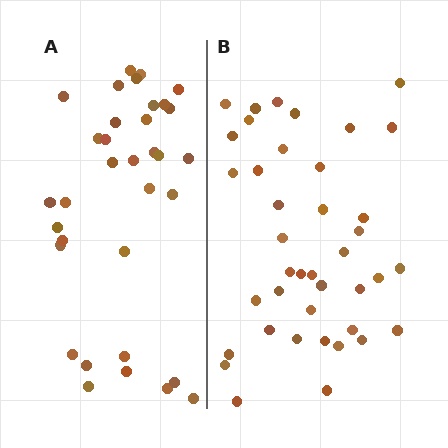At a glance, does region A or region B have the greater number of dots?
Region B (the right region) has more dots.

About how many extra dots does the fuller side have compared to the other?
Region B has about 6 more dots than region A.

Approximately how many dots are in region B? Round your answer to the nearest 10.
About 40 dots.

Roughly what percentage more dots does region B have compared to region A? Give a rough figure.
About 20% more.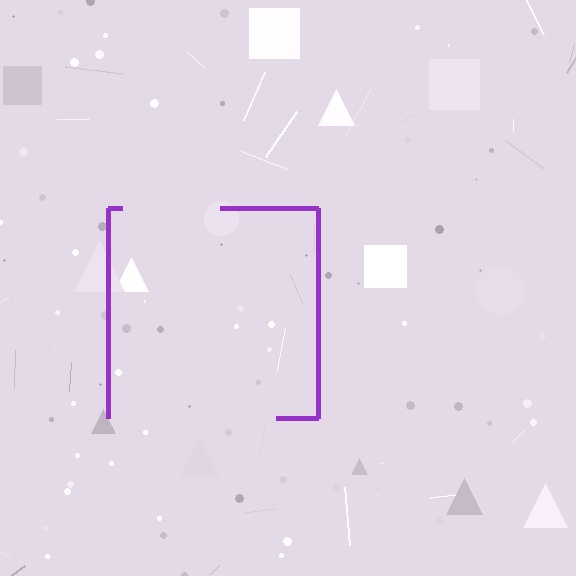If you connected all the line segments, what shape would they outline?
They would outline a square.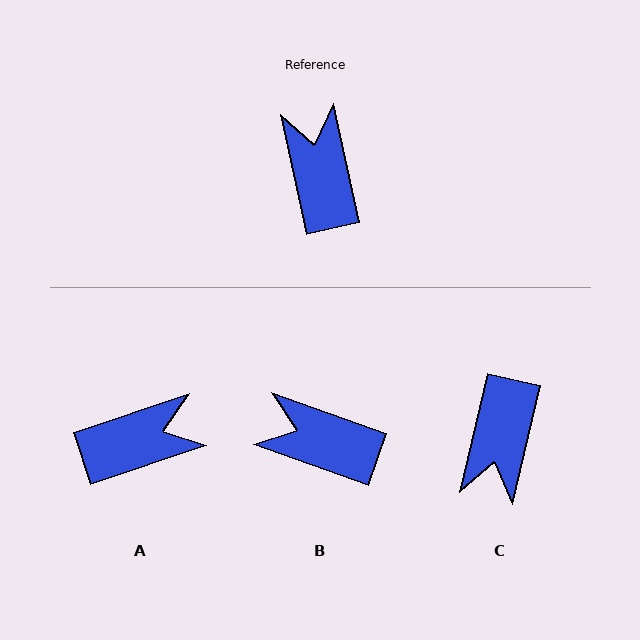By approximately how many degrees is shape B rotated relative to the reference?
Approximately 58 degrees counter-clockwise.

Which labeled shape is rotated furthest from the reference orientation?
C, about 155 degrees away.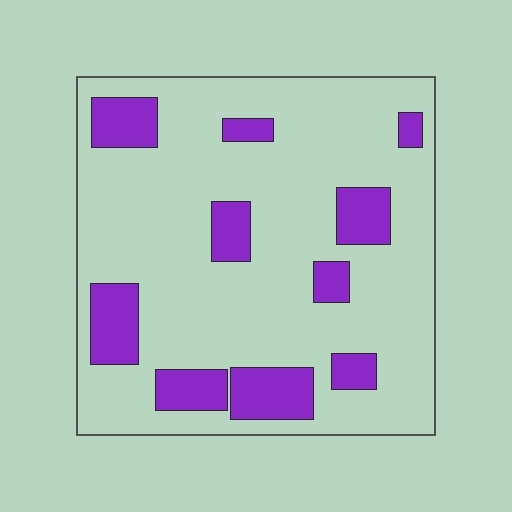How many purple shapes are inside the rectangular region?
10.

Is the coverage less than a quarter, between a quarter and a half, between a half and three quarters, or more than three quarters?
Less than a quarter.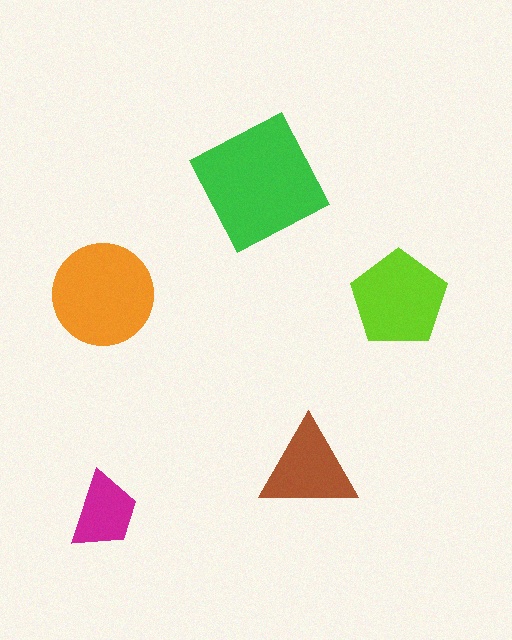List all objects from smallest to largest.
The magenta trapezoid, the brown triangle, the lime pentagon, the orange circle, the green square.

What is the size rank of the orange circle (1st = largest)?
2nd.